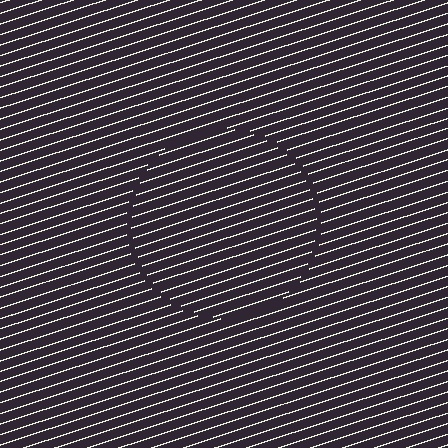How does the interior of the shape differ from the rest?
The interior of the shape contains the same grating, shifted by half a period — the contour is defined by the phase discontinuity where line-ends from the inner and outer gratings abut.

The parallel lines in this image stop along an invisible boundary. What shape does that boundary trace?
An illusory circle. The interior of the shape contains the same grating, shifted by half a period — the contour is defined by the phase discontinuity where line-ends from the inner and outer gratings abut.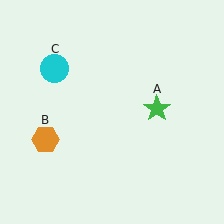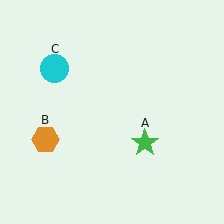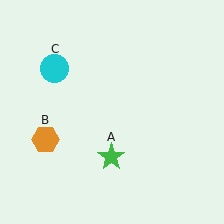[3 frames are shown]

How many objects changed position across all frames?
1 object changed position: green star (object A).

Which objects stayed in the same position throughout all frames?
Orange hexagon (object B) and cyan circle (object C) remained stationary.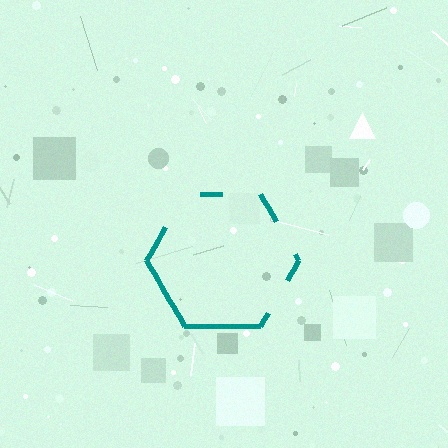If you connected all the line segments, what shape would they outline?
They would outline a hexagon.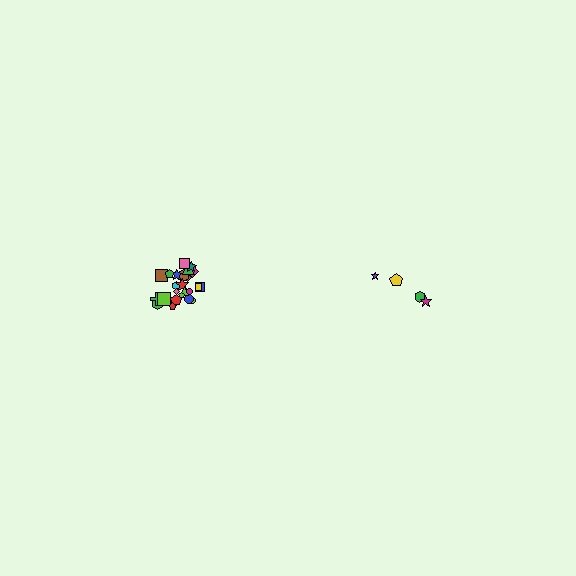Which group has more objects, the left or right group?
The left group.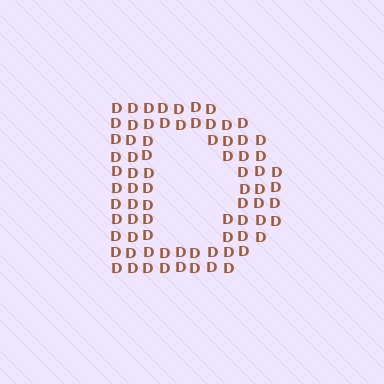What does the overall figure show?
The overall figure shows the letter D.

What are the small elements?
The small elements are letter D's.